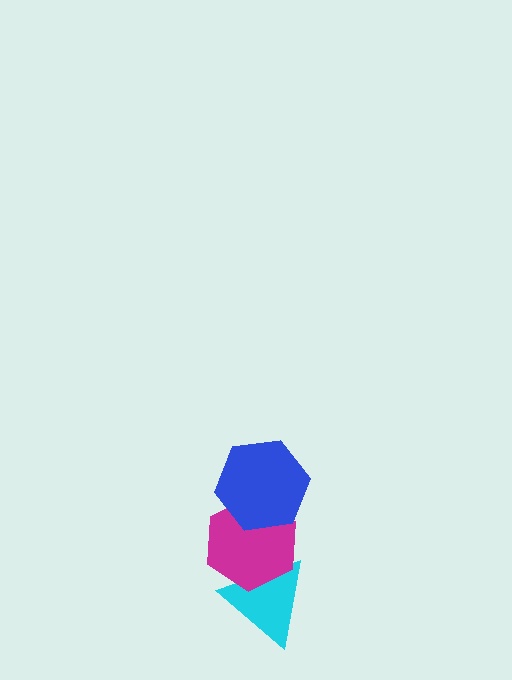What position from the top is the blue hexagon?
The blue hexagon is 1st from the top.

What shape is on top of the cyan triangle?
The magenta hexagon is on top of the cyan triangle.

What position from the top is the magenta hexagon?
The magenta hexagon is 2nd from the top.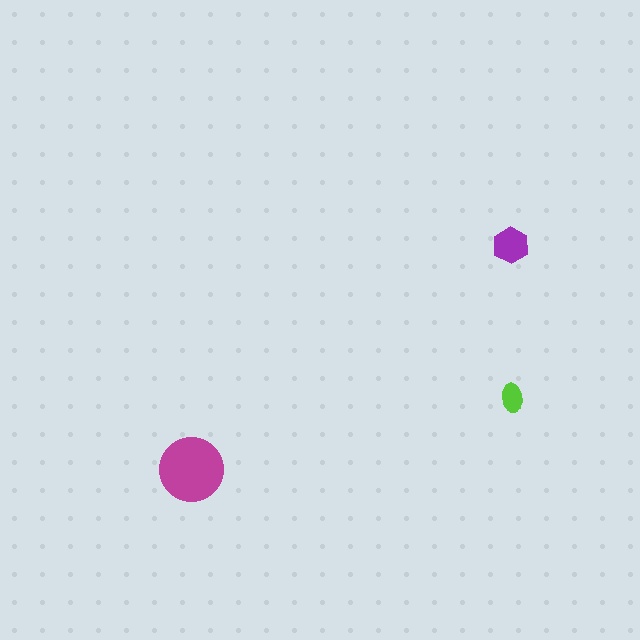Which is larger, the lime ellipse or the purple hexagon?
The purple hexagon.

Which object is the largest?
The magenta circle.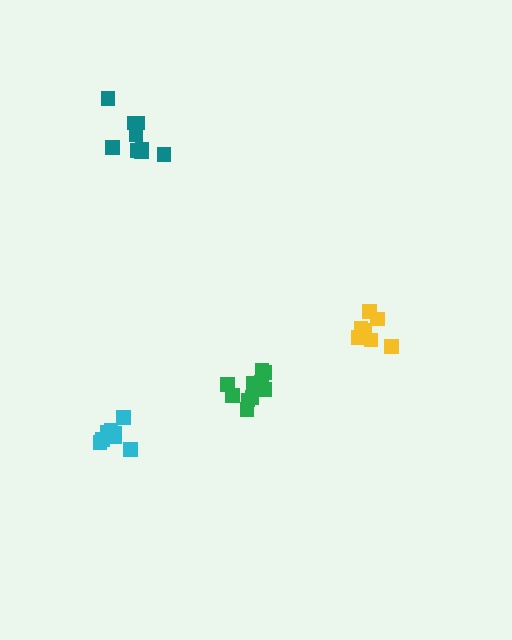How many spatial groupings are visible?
There are 4 spatial groupings.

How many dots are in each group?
Group 1: 9 dots, Group 2: 7 dots, Group 3: 9 dots, Group 4: 10 dots (35 total).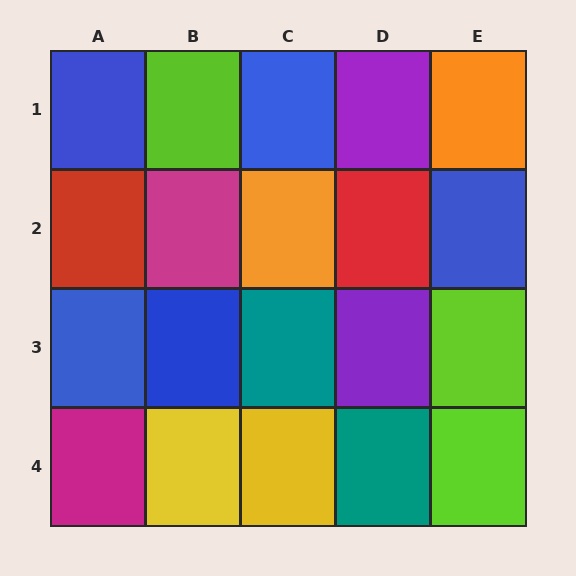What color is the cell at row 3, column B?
Blue.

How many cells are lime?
3 cells are lime.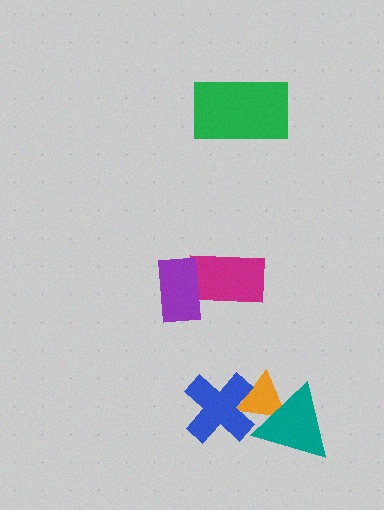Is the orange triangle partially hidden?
Yes, it is partially covered by another shape.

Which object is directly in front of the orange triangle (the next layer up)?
The blue cross is directly in front of the orange triangle.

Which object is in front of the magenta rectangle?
The purple rectangle is in front of the magenta rectangle.